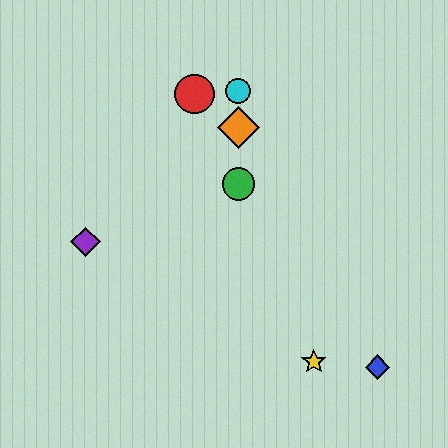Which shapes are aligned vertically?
The green circle, the orange diamond, the cyan circle are aligned vertically.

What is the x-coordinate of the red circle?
The red circle is at x≈195.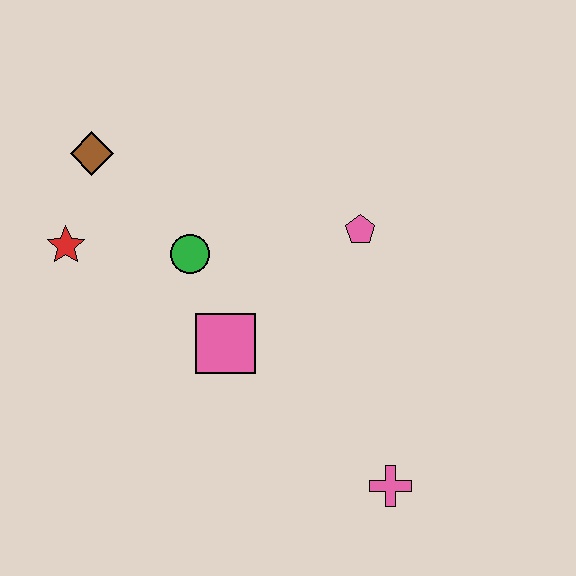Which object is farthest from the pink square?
The brown diamond is farthest from the pink square.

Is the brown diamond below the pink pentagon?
No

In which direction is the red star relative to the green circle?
The red star is to the left of the green circle.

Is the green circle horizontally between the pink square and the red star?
Yes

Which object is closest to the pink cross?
The pink square is closest to the pink cross.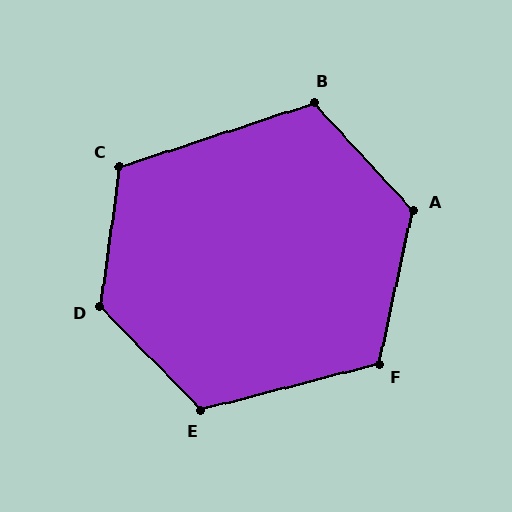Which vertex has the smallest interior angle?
B, at approximately 115 degrees.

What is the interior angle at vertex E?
Approximately 120 degrees (obtuse).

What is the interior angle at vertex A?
Approximately 125 degrees (obtuse).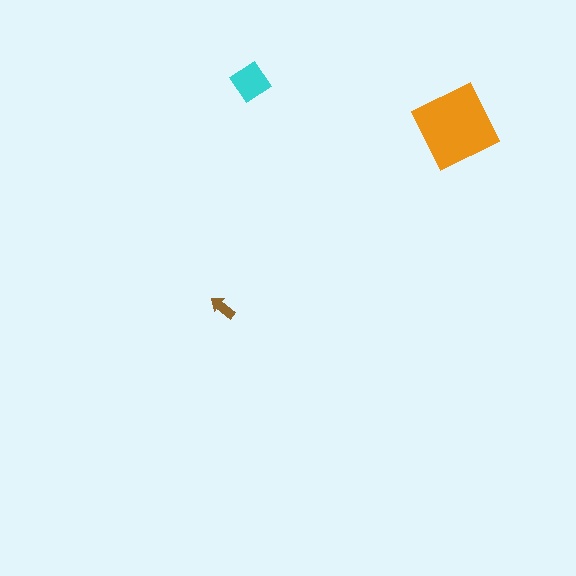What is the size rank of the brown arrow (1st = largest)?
3rd.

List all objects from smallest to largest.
The brown arrow, the cyan diamond, the orange square.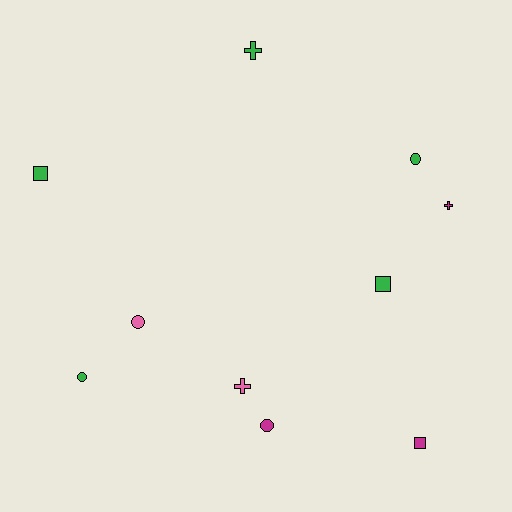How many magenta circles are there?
There is 1 magenta circle.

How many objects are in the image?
There are 10 objects.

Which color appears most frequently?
Green, with 5 objects.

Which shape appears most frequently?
Circle, with 4 objects.